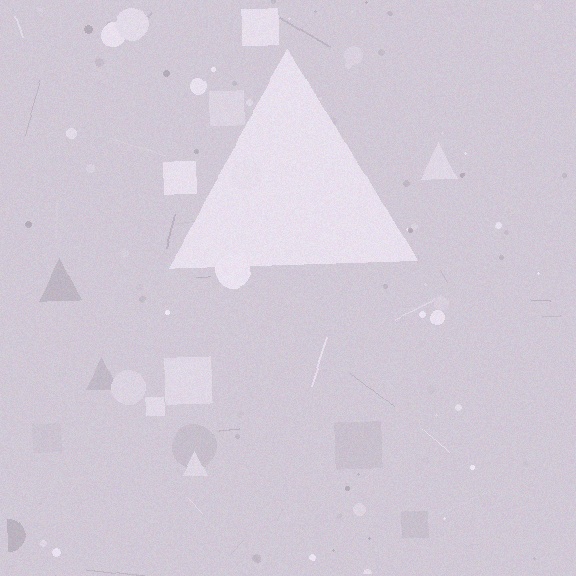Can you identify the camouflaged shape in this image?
The camouflaged shape is a triangle.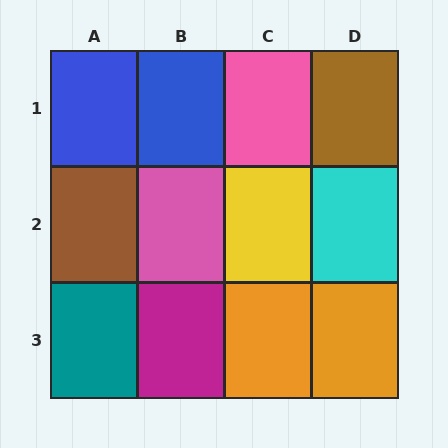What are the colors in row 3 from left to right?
Teal, magenta, orange, orange.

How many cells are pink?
2 cells are pink.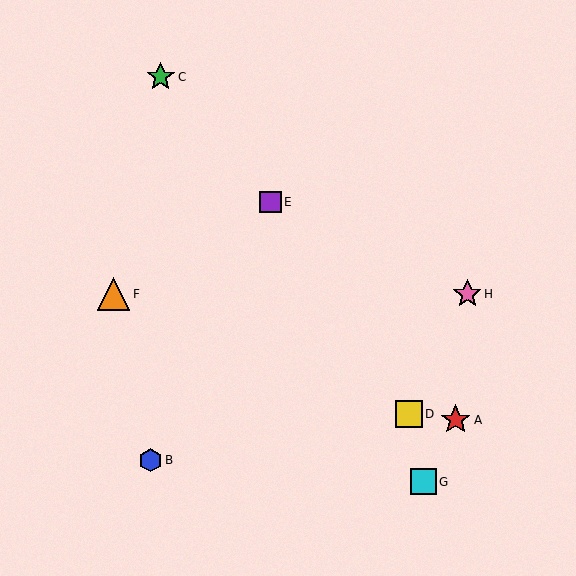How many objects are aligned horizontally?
2 objects (F, H) are aligned horizontally.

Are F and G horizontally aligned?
No, F is at y≈294 and G is at y≈482.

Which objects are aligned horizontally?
Objects F, H are aligned horizontally.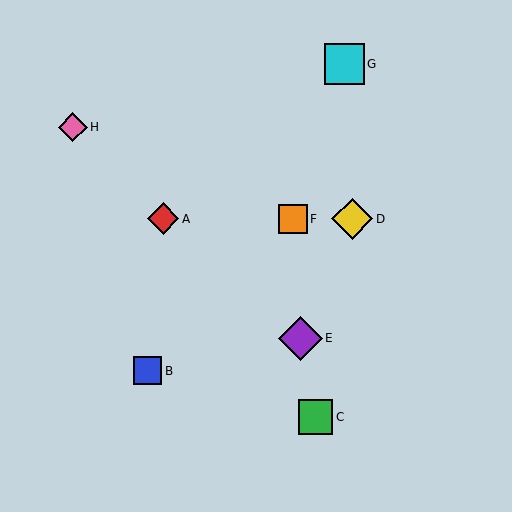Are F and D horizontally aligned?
Yes, both are at y≈219.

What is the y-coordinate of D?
Object D is at y≈219.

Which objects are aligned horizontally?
Objects A, D, F are aligned horizontally.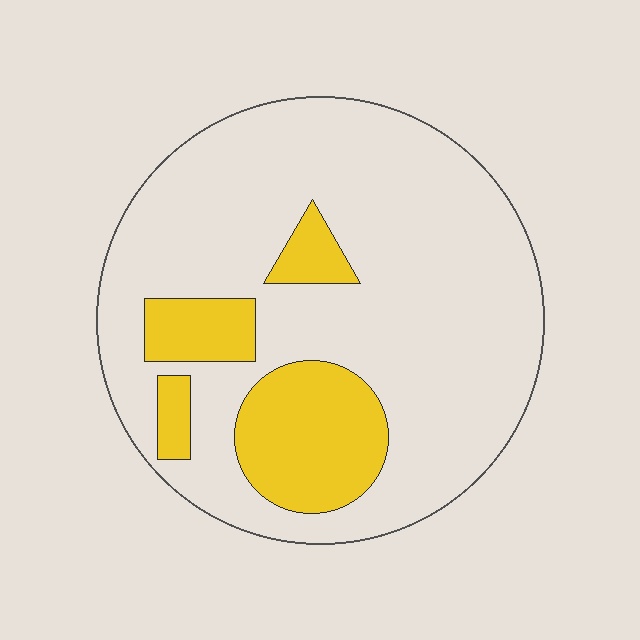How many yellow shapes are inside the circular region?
4.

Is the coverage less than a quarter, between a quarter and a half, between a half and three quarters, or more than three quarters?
Less than a quarter.